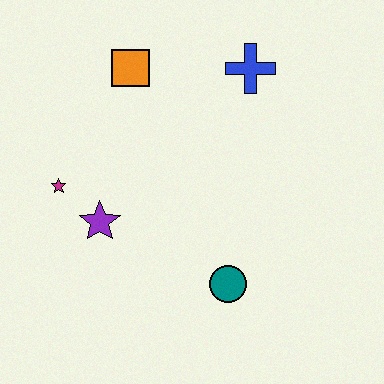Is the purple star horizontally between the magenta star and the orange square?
Yes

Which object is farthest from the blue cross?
The magenta star is farthest from the blue cross.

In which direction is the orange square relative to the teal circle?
The orange square is above the teal circle.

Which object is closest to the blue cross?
The orange square is closest to the blue cross.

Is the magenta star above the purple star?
Yes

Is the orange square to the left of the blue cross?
Yes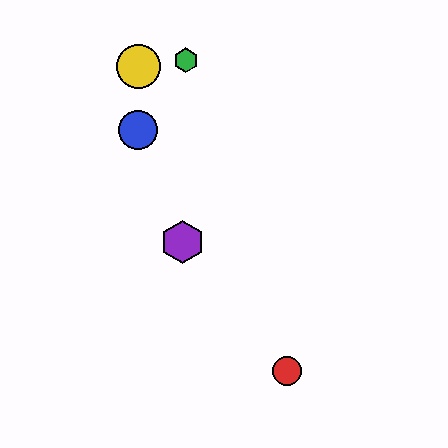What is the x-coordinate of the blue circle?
The blue circle is at x≈138.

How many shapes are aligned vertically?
2 shapes (the blue circle, the yellow circle) are aligned vertically.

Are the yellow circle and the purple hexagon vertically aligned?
No, the yellow circle is at x≈138 and the purple hexagon is at x≈182.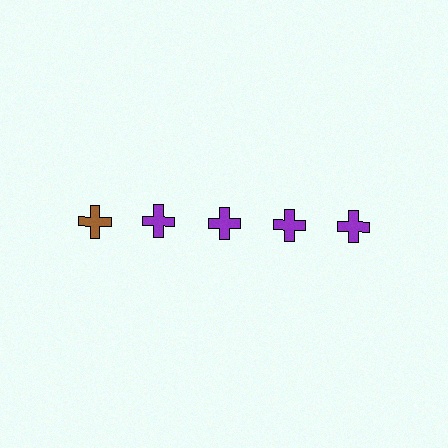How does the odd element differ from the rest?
It has a different color: brown instead of purple.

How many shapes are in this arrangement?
There are 5 shapes arranged in a grid pattern.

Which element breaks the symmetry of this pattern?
The brown cross in the top row, leftmost column breaks the symmetry. All other shapes are purple crosses.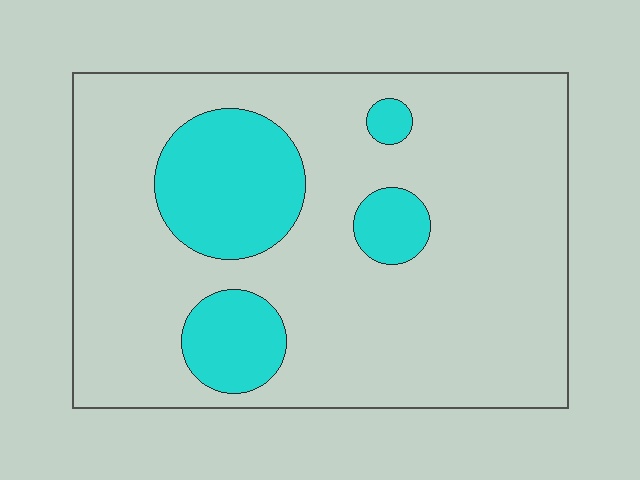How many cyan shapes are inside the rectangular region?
4.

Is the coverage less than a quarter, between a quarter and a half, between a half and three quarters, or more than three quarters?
Less than a quarter.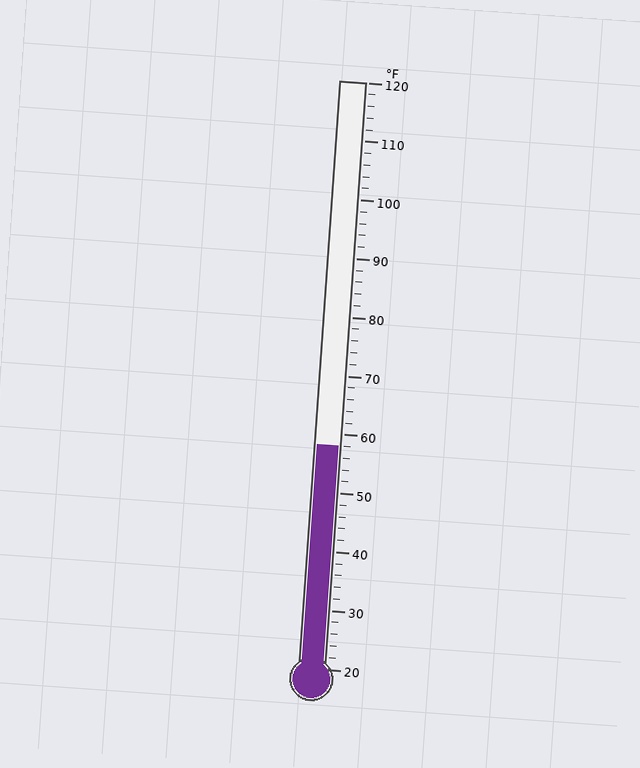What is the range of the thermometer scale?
The thermometer scale ranges from 20°F to 120°F.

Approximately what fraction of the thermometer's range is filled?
The thermometer is filled to approximately 40% of its range.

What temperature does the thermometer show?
The thermometer shows approximately 58°F.